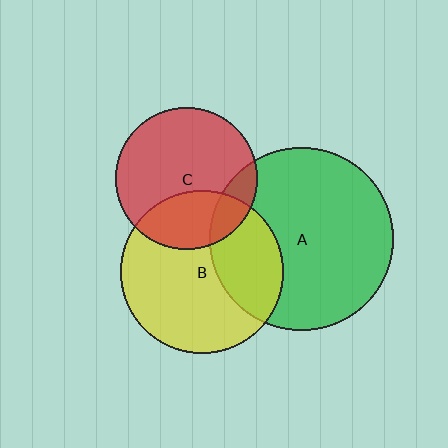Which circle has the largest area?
Circle A (green).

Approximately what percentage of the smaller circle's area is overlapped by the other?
Approximately 30%.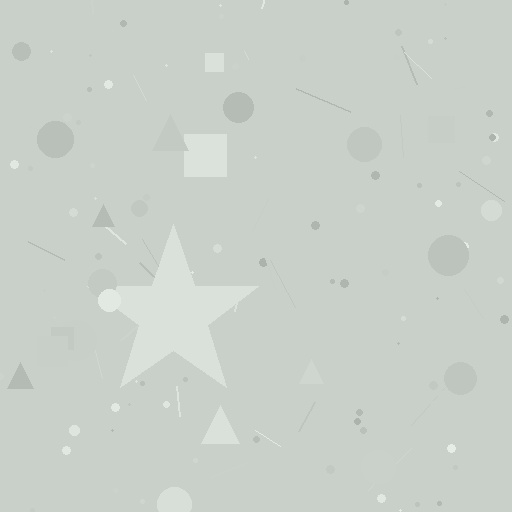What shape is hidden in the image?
A star is hidden in the image.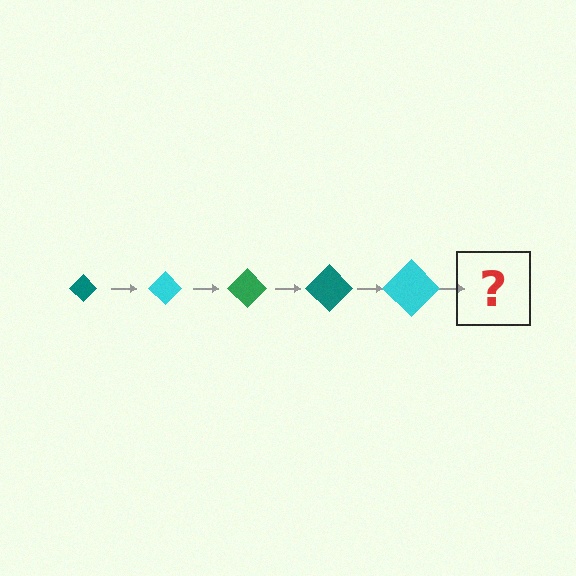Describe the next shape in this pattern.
It should be a green diamond, larger than the previous one.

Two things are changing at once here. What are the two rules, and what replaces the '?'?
The two rules are that the diamond grows larger each step and the color cycles through teal, cyan, and green. The '?' should be a green diamond, larger than the previous one.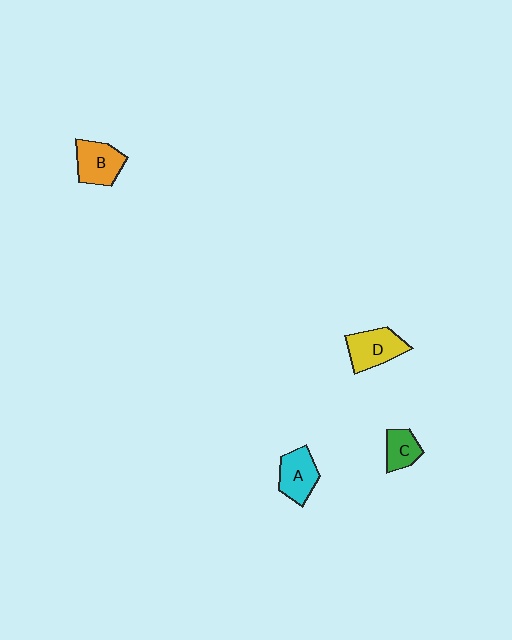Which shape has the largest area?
Shape D (yellow).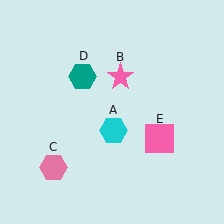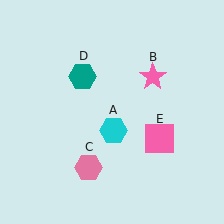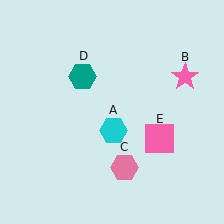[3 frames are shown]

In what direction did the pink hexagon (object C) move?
The pink hexagon (object C) moved right.